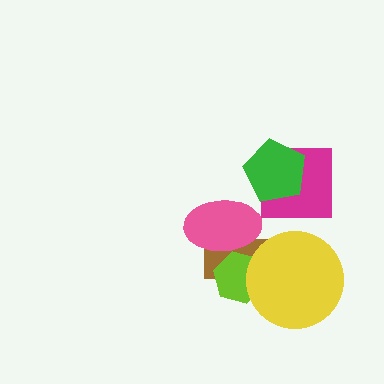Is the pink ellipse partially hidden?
No, no other shape covers it.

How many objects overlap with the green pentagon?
1 object overlaps with the green pentagon.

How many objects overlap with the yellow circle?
2 objects overlap with the yellow circle.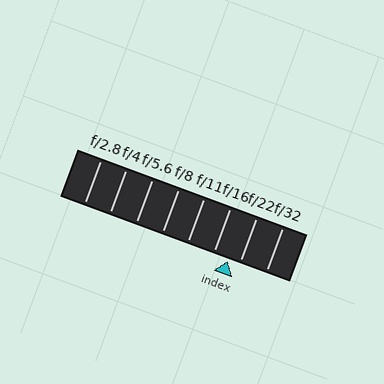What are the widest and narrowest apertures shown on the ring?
The widest aperture shown is f/2.8 and the narrowest is f/32.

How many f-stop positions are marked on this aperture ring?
There are 8 f-stop positions marked.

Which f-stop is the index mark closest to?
The index mark is closest to f/22.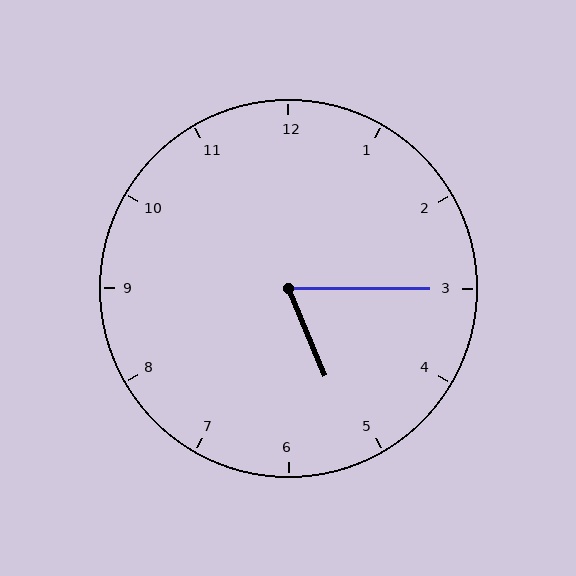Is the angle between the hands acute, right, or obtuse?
It is acute.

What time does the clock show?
5:15.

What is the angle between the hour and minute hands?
Approximately 68 degrees.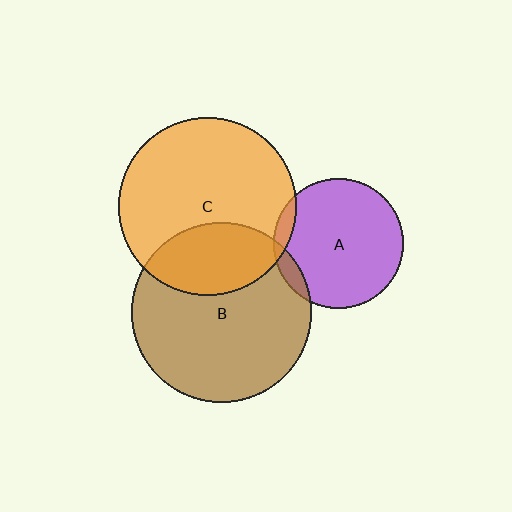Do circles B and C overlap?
Yes.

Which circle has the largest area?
Circle B (brown).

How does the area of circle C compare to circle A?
Approximately 1.9 times.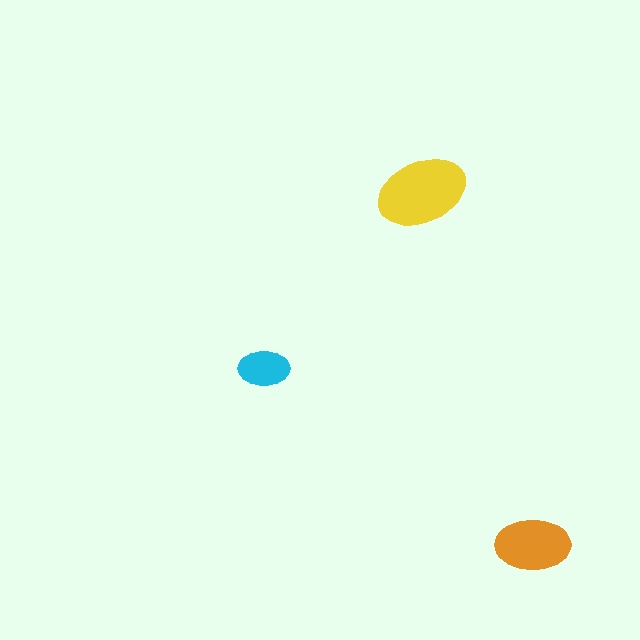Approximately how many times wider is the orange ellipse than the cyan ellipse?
About 1.5 times wider.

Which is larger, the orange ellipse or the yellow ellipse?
The yellow one.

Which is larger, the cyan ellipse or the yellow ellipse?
The yellow one.